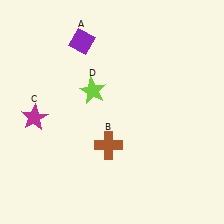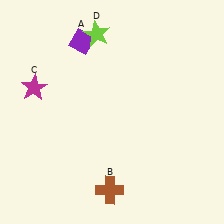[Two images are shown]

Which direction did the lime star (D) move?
The lime star (D) moved up.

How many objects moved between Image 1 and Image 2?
3 objects moved between the two images.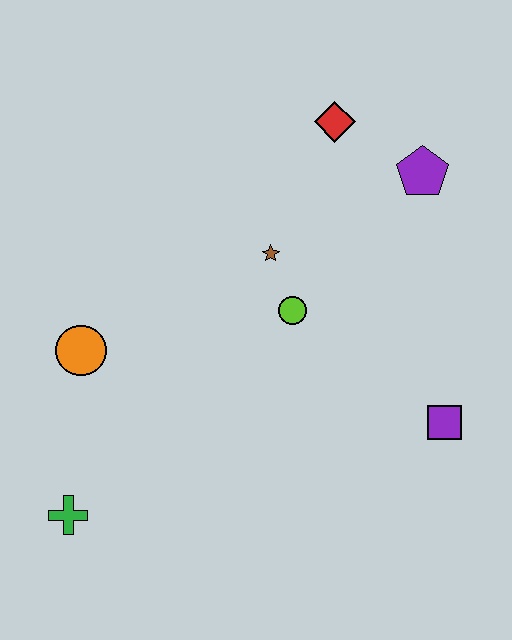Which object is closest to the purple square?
The lime circle is closest to the purple square.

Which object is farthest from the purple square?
The green cross is farthest from the purple square.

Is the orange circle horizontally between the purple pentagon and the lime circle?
No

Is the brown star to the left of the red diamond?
Yes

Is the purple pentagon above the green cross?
Yes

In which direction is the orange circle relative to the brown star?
The orange circle is to the left of the brown star.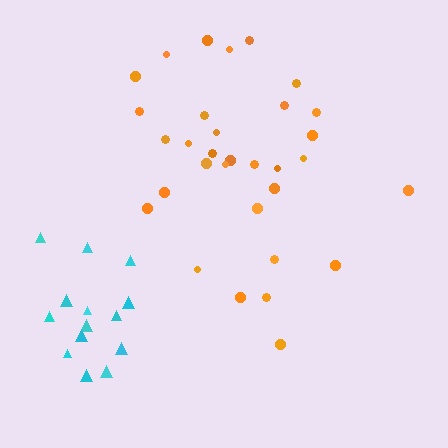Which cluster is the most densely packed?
Cyan.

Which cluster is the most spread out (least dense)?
Orange.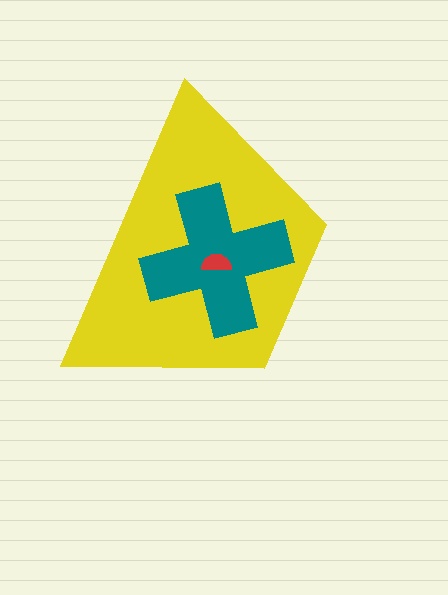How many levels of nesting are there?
3.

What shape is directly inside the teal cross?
The red semicircle.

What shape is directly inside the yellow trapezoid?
The teal cross.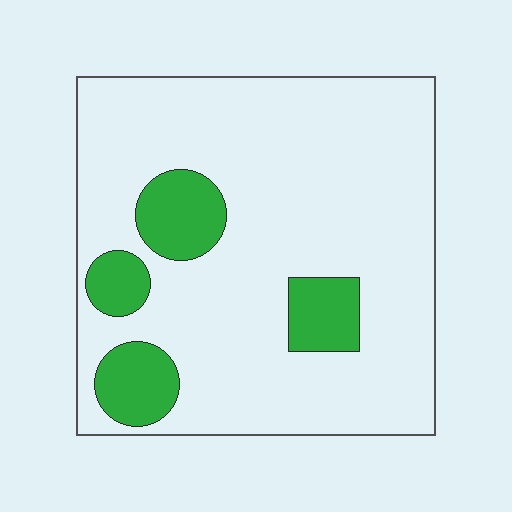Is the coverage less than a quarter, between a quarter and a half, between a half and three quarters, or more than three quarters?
Less than a quarter.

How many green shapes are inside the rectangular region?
4.